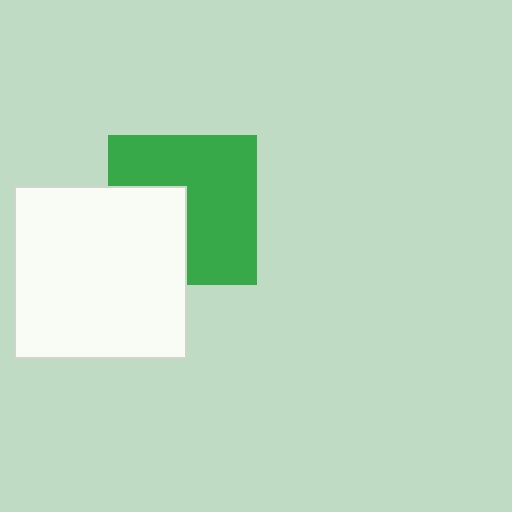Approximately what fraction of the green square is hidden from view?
Roughly 36% of the green square is hidden behind the white rectangle.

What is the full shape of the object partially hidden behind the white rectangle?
The partially hidden object is a green square.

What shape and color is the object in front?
The object in front is a white rectangle.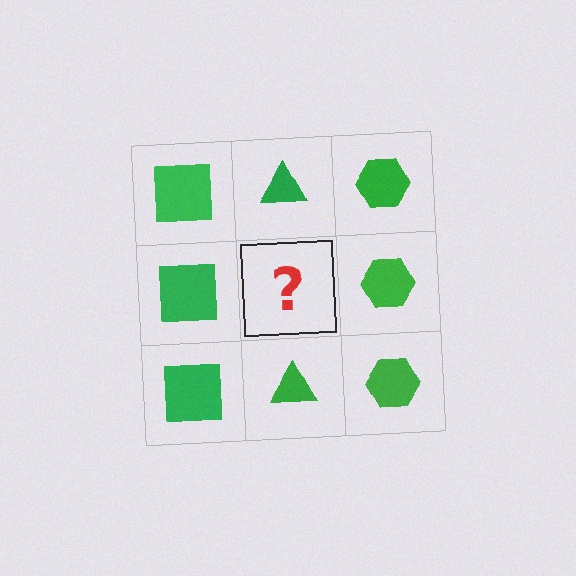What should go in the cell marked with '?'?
The missing cell should contain a green triangle.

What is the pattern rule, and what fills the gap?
The rule is that each column has a consistent shape. The gap should be filled with a green triangle.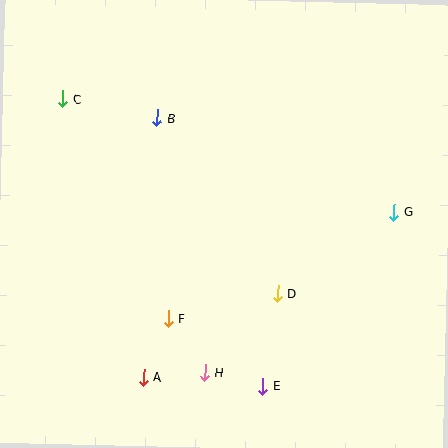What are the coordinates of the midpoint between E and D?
The midpoint between E and D is at (270, 340).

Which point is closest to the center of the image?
Point D at (277, 293) is closest to the center.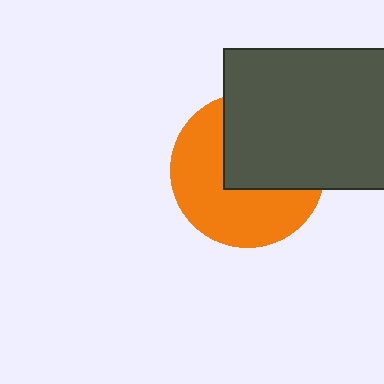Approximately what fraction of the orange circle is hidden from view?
Roughly 45% of the orange circle is hidden behind the dark gray rectangle.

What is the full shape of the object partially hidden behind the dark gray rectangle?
The partially hidden object is an orange circle.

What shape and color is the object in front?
The object in front is a dark gray rectangle.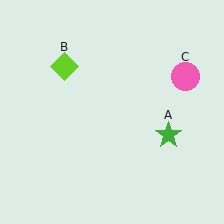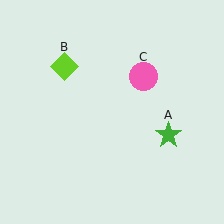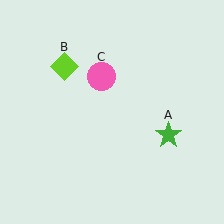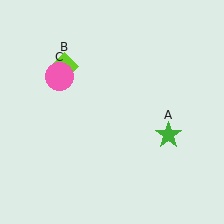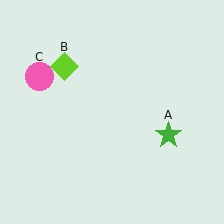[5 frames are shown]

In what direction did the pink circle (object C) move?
The pink circle (object C) moved left.